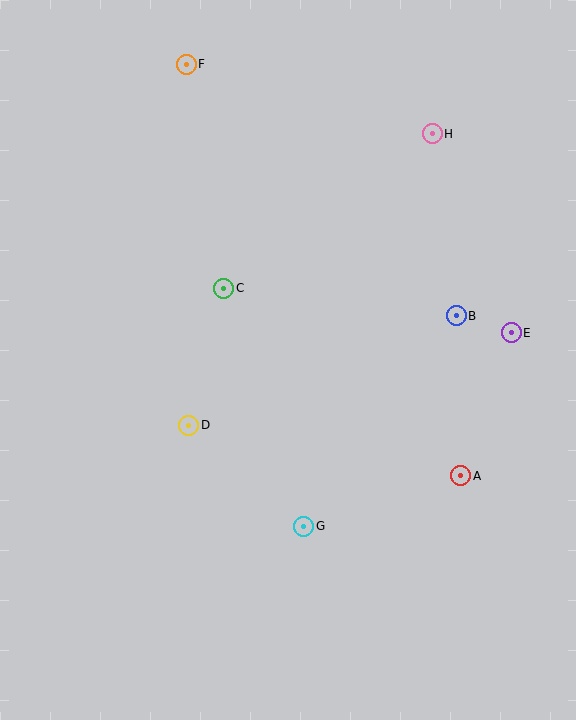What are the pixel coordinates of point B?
Point B is at (456, 316).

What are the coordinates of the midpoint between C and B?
The midpoint between C and B is at (340, 302).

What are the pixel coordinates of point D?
Point D is at (189, 425).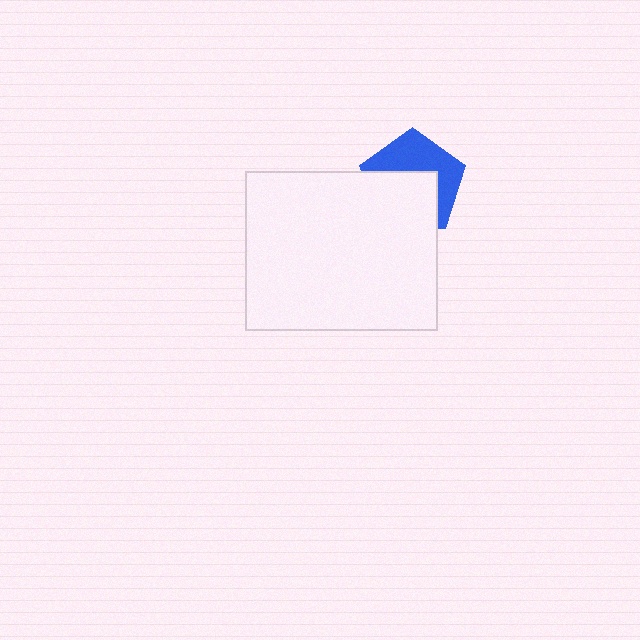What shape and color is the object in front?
The object in front is a white rectangle.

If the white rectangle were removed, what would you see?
You would see the complete blue pentagon.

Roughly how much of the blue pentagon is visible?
About half of it is visible (roughly 49%).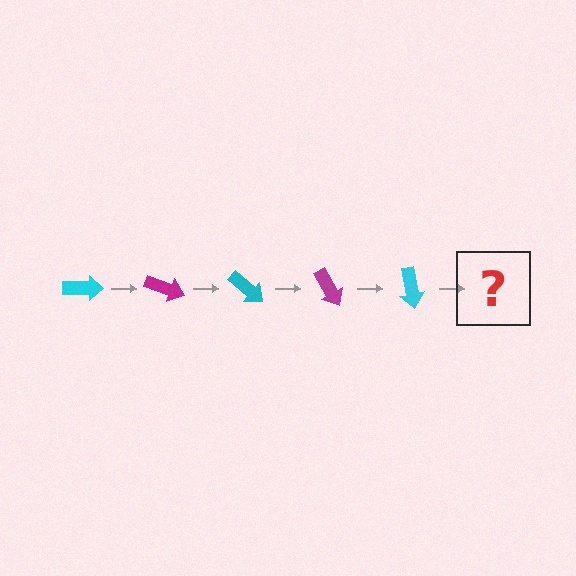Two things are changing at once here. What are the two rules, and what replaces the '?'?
The two rules are that it rotates 20 degrees each step and the color cycles through cyan and magenta. The '?' should be a magenta arrow, rotated 100 degrees from the start.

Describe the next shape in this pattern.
It should be a magenta arrow, rotated 100 degrees from the start.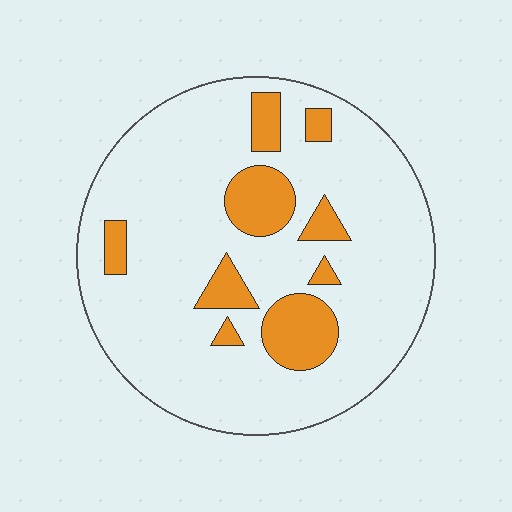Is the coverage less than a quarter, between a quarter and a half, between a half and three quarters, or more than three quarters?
Less than a quarter.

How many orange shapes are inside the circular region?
9.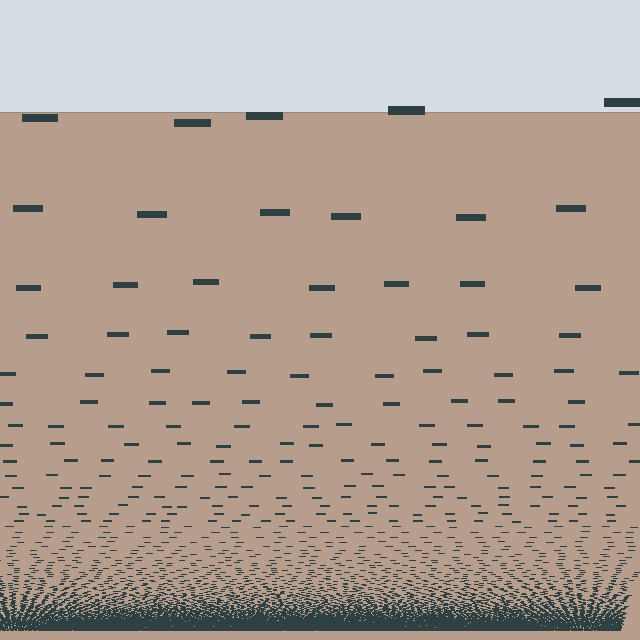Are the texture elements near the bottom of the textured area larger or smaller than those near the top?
Smaller. The gradient is inverted — elements near the bottom are smaller and denser.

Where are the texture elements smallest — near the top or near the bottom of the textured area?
Near the bottom.